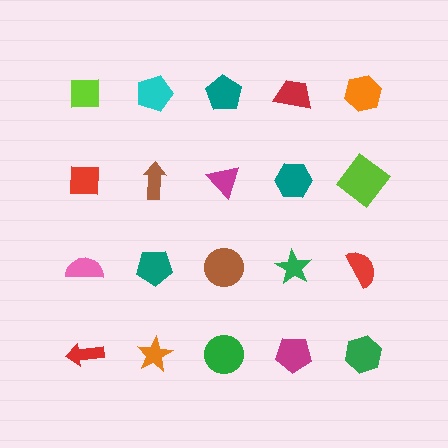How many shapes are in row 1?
5 shapes.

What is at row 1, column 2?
A cyan pentagon.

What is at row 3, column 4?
A green star.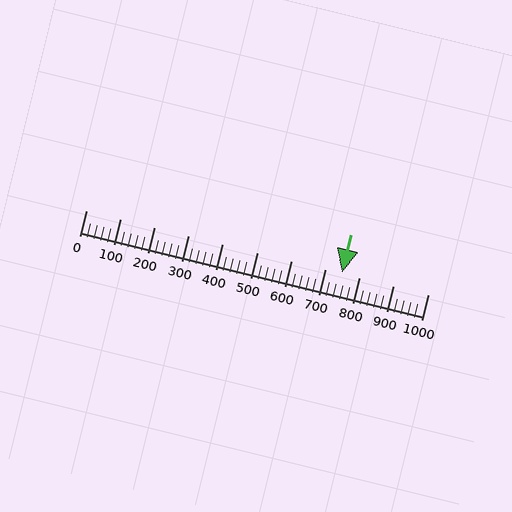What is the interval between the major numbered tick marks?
The major tick marks are spaced 100 units apart.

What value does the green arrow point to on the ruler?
The green arrow points to approximately 747.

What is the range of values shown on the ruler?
The ruler shows values from 0 to 1000.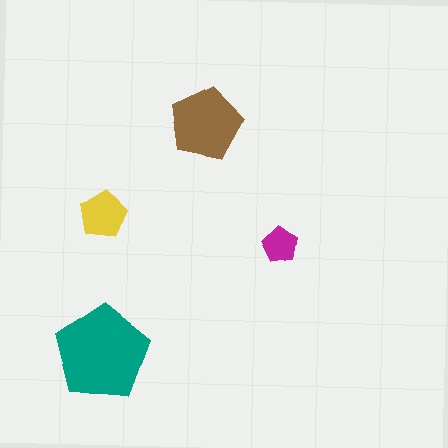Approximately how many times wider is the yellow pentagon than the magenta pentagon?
About 1.5 times wider.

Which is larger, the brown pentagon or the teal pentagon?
The teal one.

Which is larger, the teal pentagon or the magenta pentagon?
The teal one.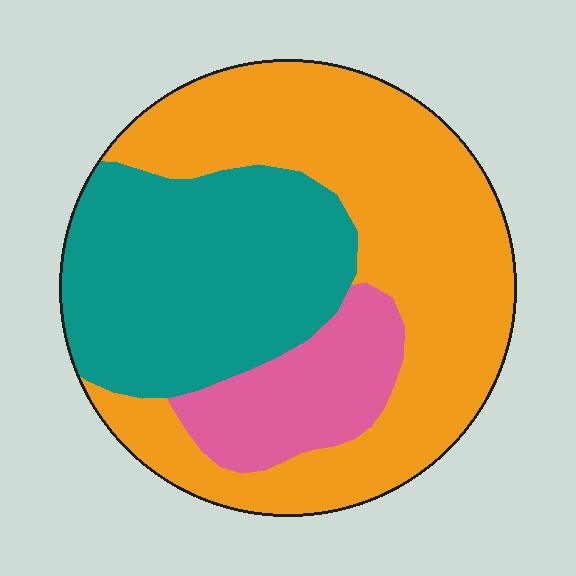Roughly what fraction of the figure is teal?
Teal takes up between a third and a half of the figure.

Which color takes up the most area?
Orange, at roughly 50%.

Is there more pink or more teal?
Teal.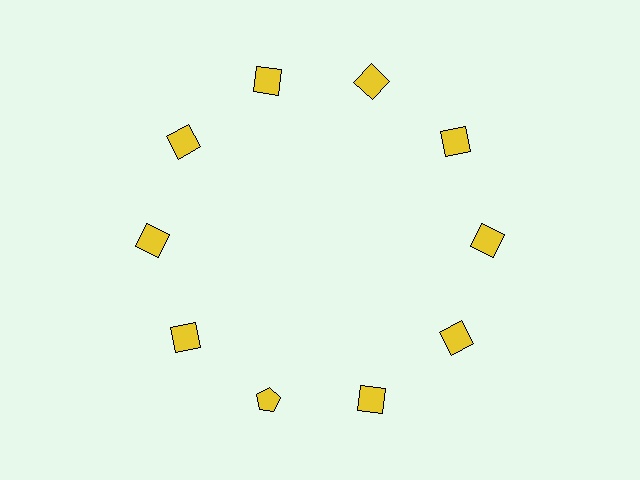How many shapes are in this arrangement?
There are 10 shapes arranged in a ring pattern.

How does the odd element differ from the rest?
It has a different shape: pentagon instead of square.